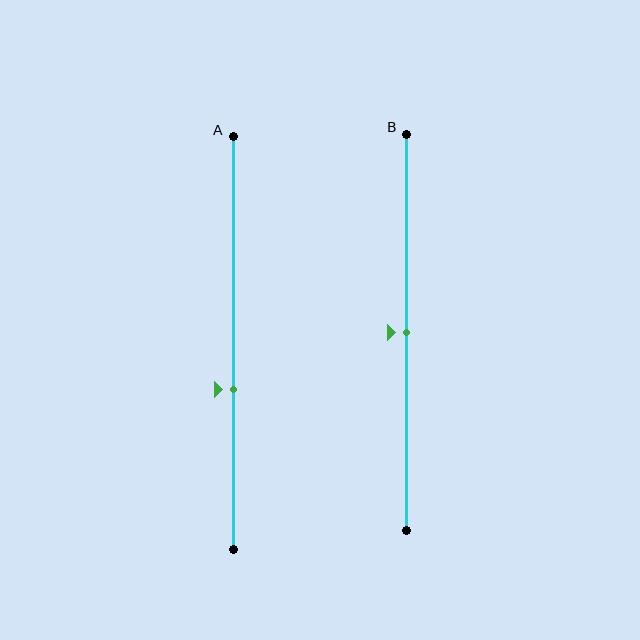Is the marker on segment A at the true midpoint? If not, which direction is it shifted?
No, the marker on segment A is shifted downward by about 11% of the segment length.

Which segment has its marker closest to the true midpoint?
Segment B has its marker closest to the true midpoint.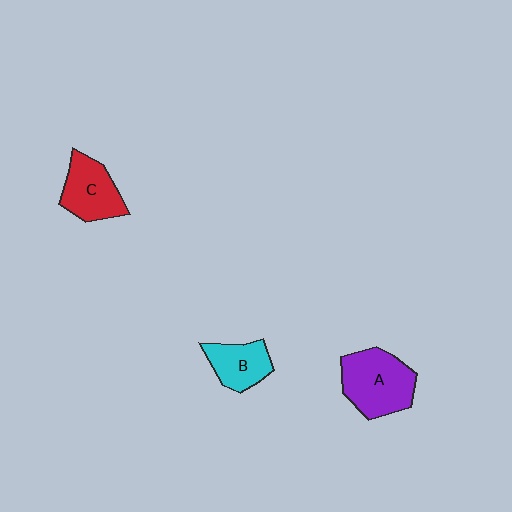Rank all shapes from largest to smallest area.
From largest to smallest: A (purple), C (red), B (cyan).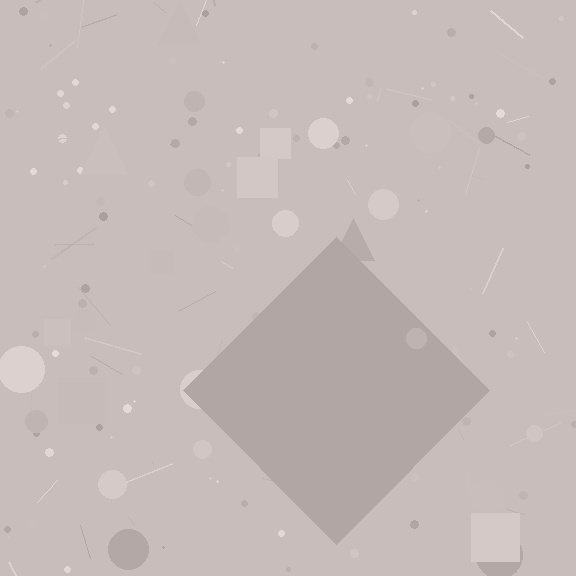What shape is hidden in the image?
A diamond is hidden in the image.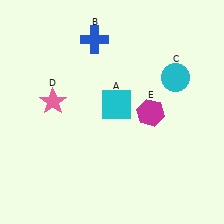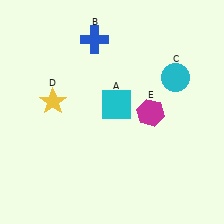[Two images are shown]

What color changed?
The star (D) changed from pink in Image 1 to yellow in Image 2.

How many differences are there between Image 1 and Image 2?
There is 1 difference between the two images.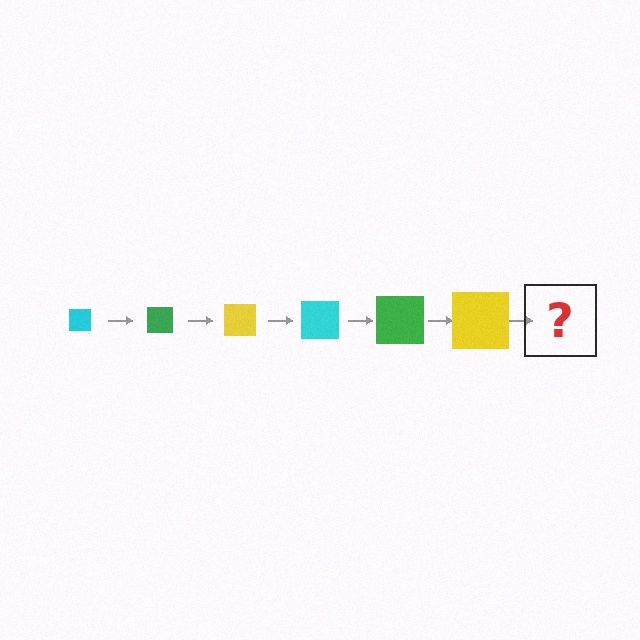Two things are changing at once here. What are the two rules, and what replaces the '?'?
The two rules are that the square grows larger each step and the color cycles through cyan, green, and yellow. The '?' should be a cyan square, larger than the previous one.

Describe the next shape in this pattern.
It should be a cyan square, larger than the previous one.